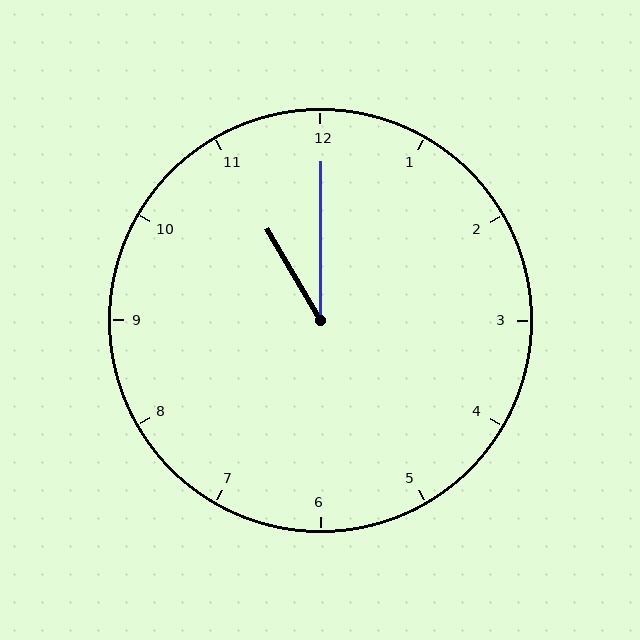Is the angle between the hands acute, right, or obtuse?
It is acute.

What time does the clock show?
11:00.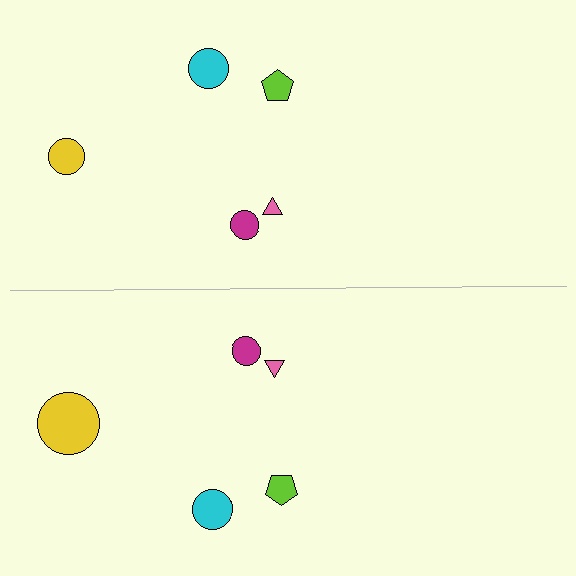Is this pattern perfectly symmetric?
No, the pattern is not perfectly symmetric. The yellow circle on the bottom side has a different size than its mirror counterpart.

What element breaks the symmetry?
The yellow circle on the bottom side has a different size than its mirror counterpart.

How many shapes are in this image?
There are 10 shapes in this image.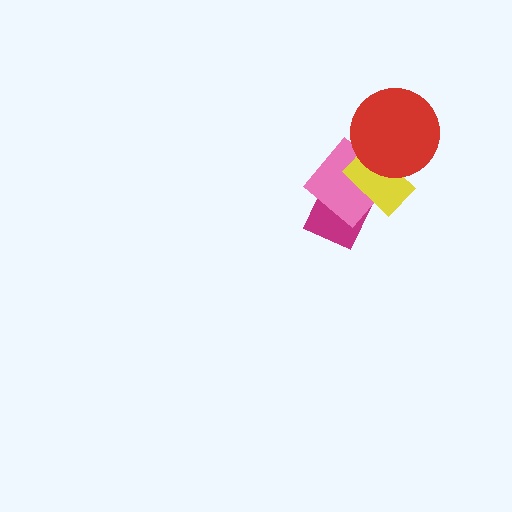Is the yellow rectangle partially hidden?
Yes, it is partially covered by another shape.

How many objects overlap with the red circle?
2 objects overlap with the red circle.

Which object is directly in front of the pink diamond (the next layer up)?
The yellow rectangle is directly in front of the pink diamond.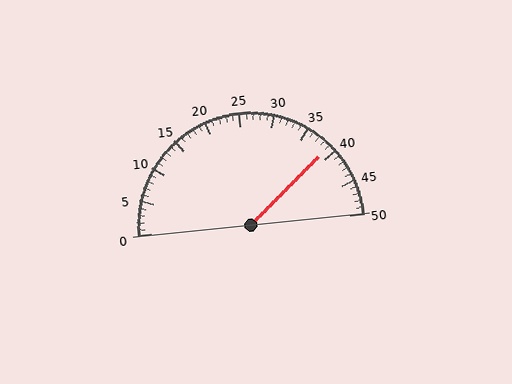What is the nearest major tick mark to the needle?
The nearest major tick mark is 40.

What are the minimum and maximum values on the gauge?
The gauge ranges from 0 to 50.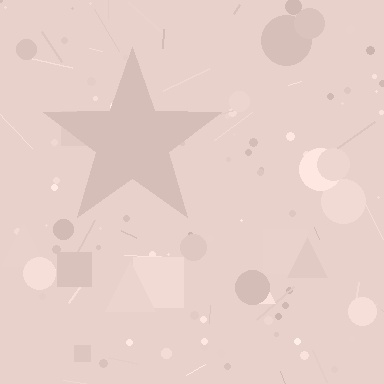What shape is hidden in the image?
A star is hidden in the image.